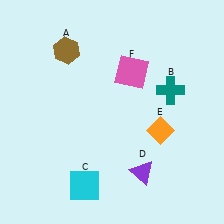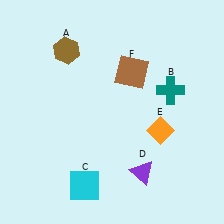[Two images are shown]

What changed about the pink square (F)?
In Image 1, F is pink. In Image 2, it changed to brown.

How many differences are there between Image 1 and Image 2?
There is 1 difference between the two images.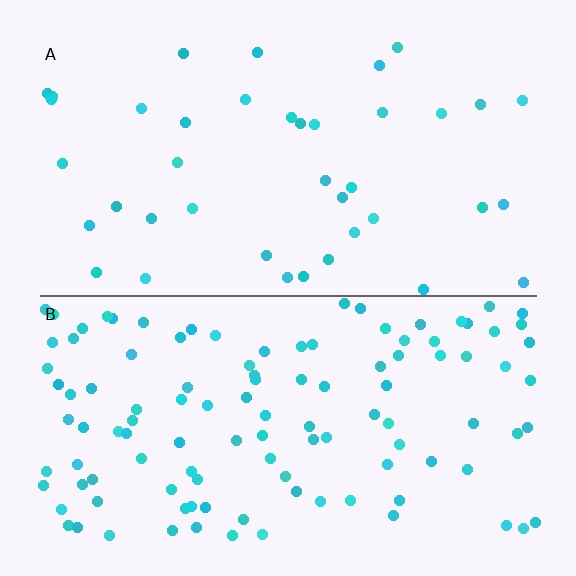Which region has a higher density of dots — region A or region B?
B (the bottom).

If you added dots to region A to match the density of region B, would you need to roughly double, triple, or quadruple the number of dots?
Approximately triple.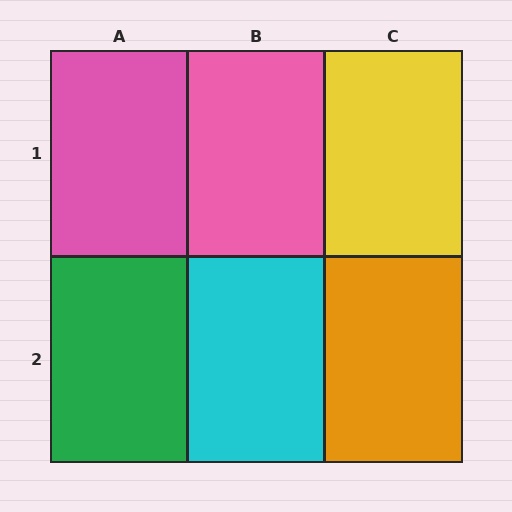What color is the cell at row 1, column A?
Pink.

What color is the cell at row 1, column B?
Pink.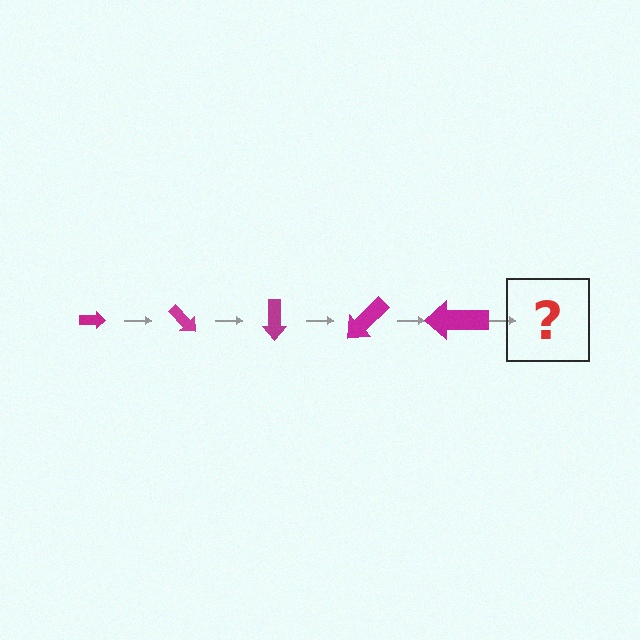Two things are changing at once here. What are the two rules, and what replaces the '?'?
The two rules are that the arrow grows larger each step and it rotates 45 degrees each step. The '?' should be an arrow, larger than the previous one and rotated 225 degrees from the start.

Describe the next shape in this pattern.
It should be an arrow, larger than the previous one and rotated 225 degrees from the start.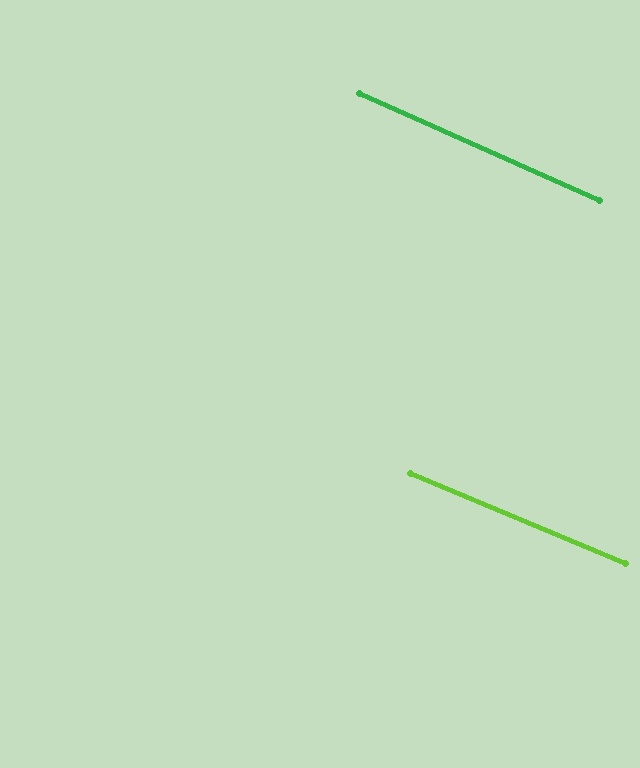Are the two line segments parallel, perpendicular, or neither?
Parallel — their directions differ by only 1.2°.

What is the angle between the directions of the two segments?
Approximately 1 degree.